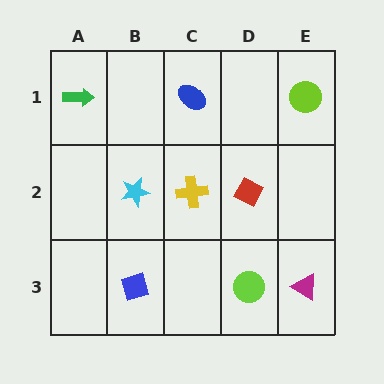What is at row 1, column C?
A blue ellipse.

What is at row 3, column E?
A magenta triangle.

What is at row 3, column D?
A lime circle.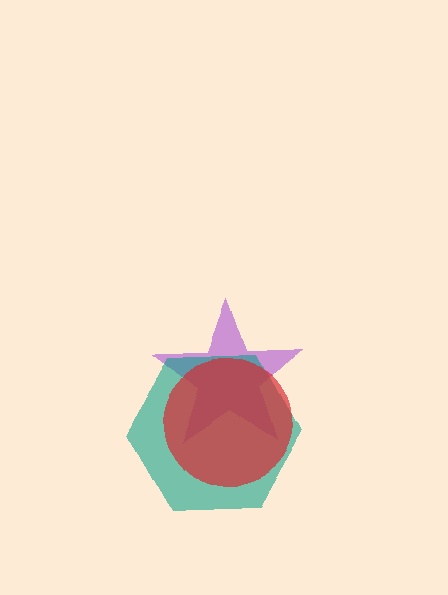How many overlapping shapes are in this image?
There are 3 overlapping shapes in the image.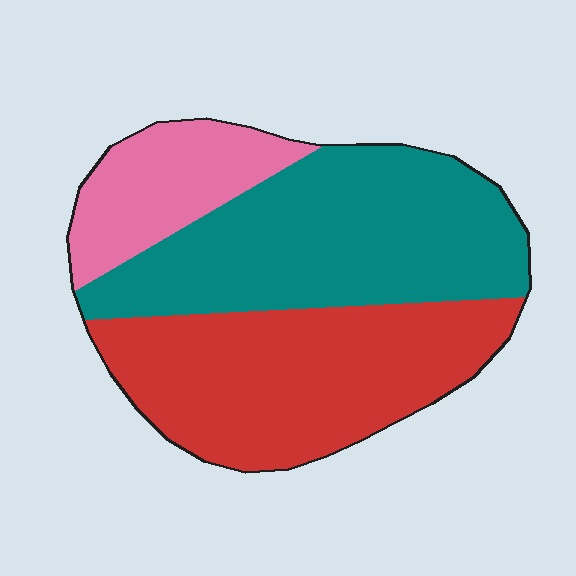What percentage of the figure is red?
Red covers about 40% of the figure.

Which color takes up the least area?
Pink, at roughly 15%.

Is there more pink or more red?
Red.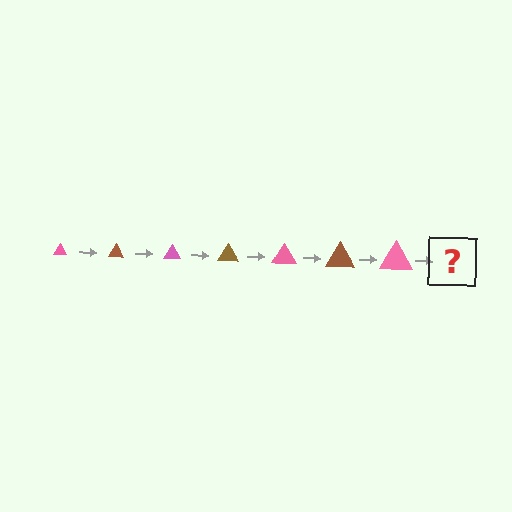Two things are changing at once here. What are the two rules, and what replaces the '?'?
The two rules are that the triangle grows larger each step and the color cycles through pink and brown. The '?' should be a brown triangle, larger than the previous one.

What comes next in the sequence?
The next element should be a brown triangle, larger than the previous one.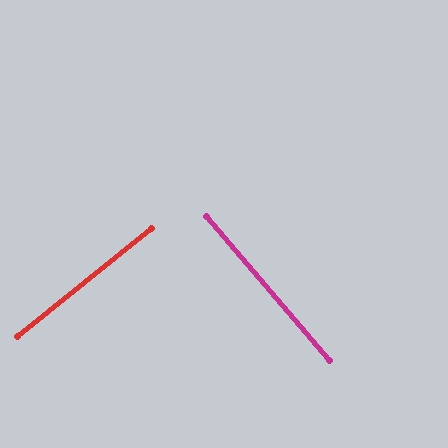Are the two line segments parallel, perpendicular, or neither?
Perpendicular — they meet at approximately 89°.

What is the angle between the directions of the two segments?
Approximately 89 degrees.